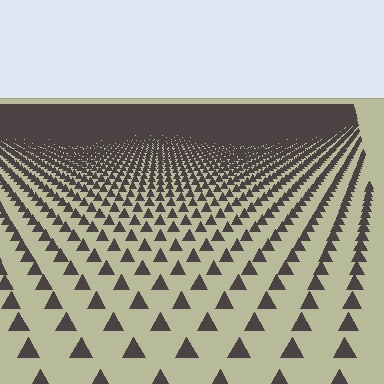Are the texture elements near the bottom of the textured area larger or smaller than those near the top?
Larger. Near the bottom, elements are closer to the viewer and appear at a bigger on-screen size.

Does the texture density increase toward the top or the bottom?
Density increases toward the top.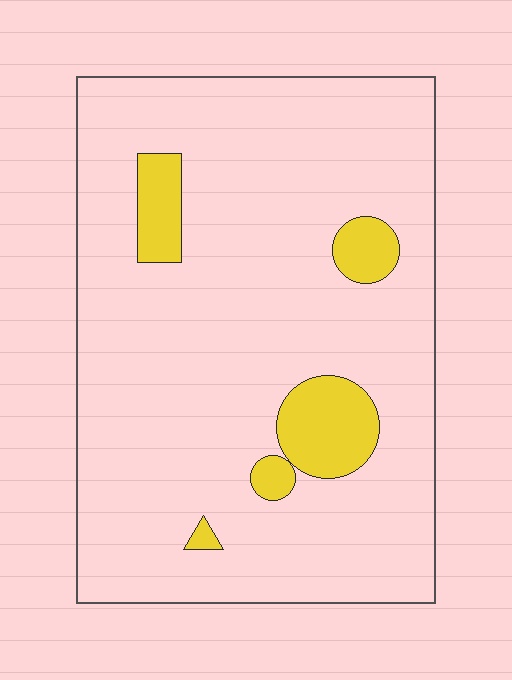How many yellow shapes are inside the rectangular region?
5.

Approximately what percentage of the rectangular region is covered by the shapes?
Approximately 10%.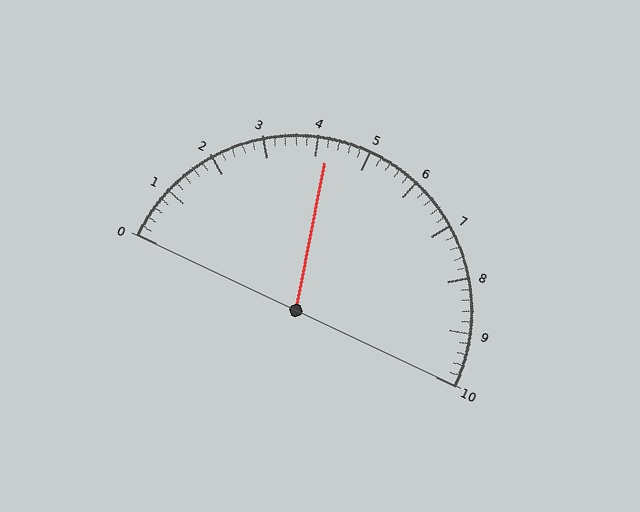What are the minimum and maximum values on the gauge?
The gauge ranges from 0 to 10.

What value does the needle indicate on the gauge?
The needle indicates approximately 4.2.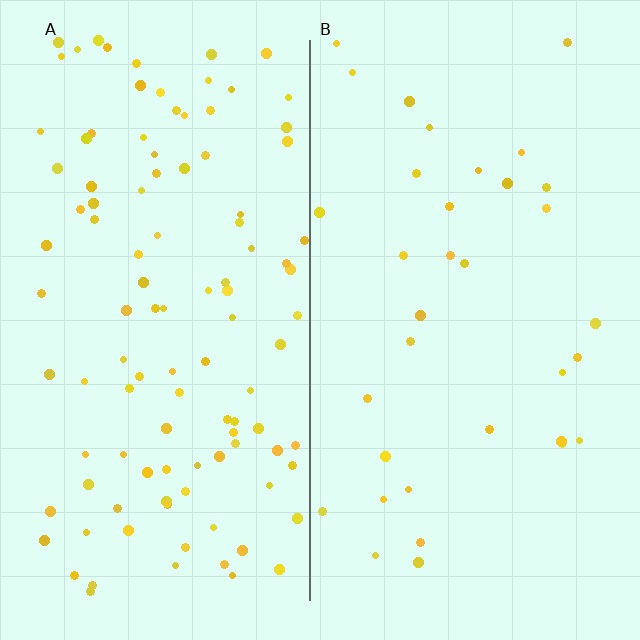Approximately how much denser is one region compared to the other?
Approximately 3.2× — region A over region B.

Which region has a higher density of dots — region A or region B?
A (the left).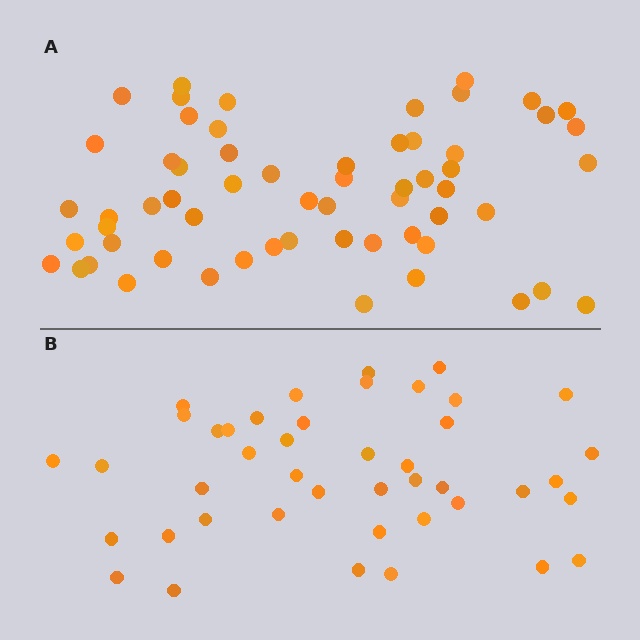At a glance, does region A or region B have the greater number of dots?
Region A (the top region) has more dots.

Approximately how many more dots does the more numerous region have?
Region A has approximately 15 more dots than region B.